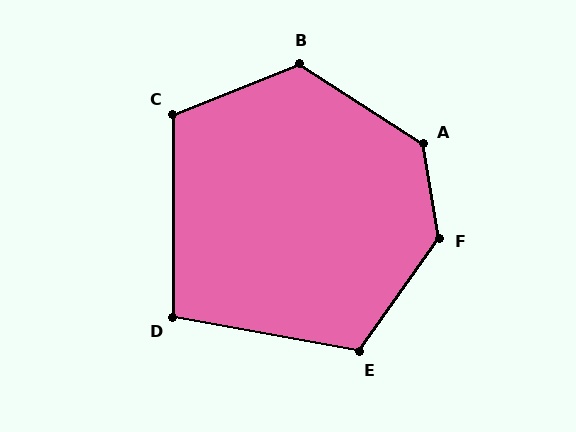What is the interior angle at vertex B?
Approximately 125 degrees (obtuse).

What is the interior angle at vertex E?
Approximately 115 degrees (obtuse).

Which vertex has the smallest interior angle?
D, at approximately 100 degrees.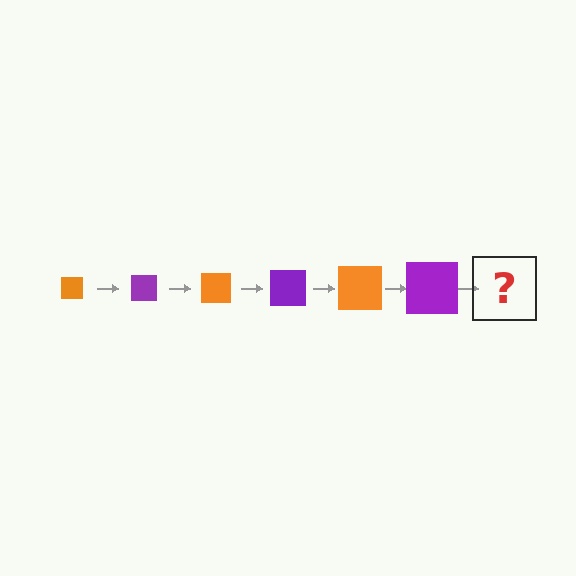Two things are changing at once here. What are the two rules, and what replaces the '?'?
The two rules are that the square grows larger each step and the color cycles through orange and purple. The '?' should be an orange square, larger than the previous one.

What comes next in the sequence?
The next element should be an orange square, larger than the previous one.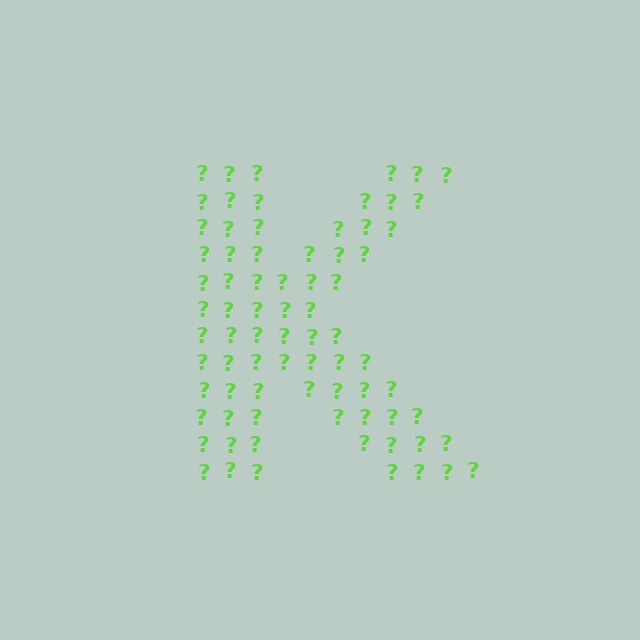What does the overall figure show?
The overall figure shows the letter K.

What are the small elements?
The small elements are question marks.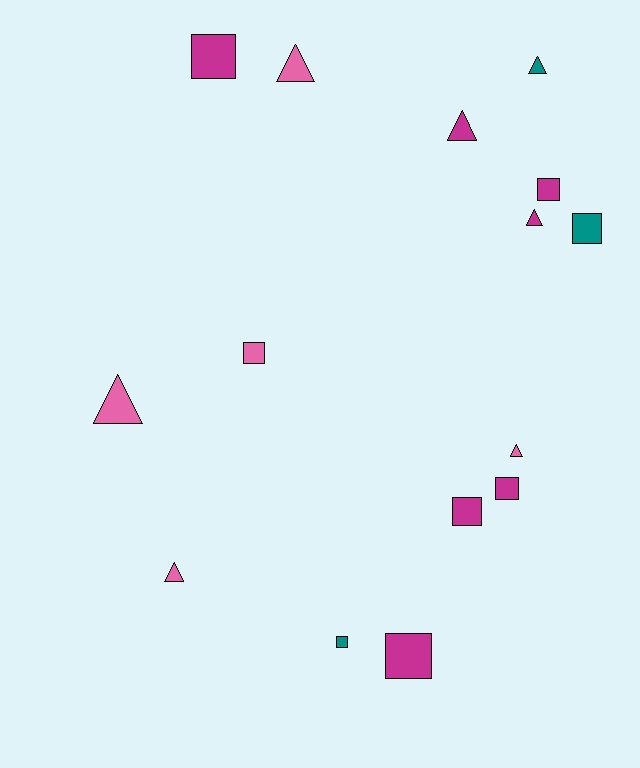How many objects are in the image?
There are 15 objects.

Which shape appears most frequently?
Square, with 8 objects.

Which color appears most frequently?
Magenta, with 7 objects.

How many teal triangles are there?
There is 1 teal triangle.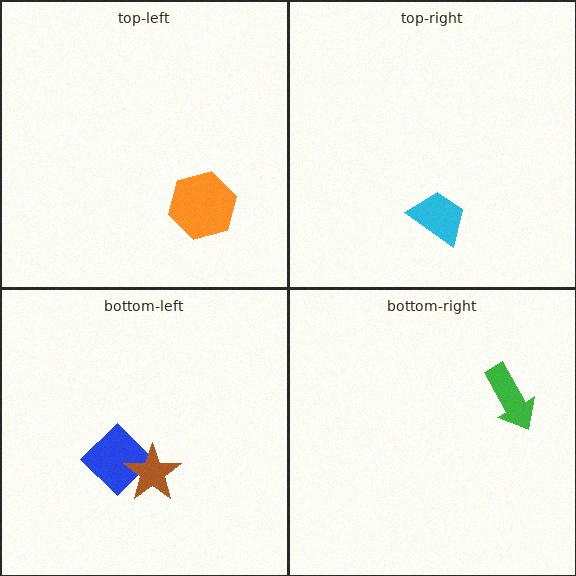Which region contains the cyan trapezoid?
The top-right region.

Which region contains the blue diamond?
The bottom-left region.